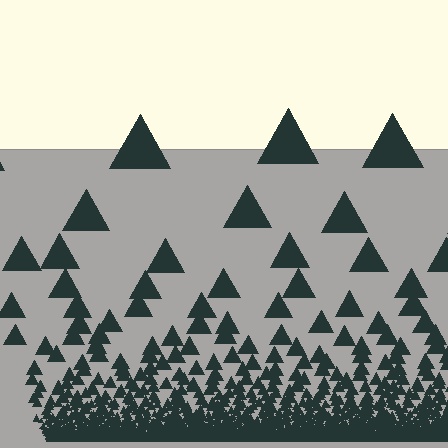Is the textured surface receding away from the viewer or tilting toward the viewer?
The surface appears to tilt toward the viewer. Texture elements get larger and sparser toward the top.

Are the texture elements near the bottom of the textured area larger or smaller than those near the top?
Smaller. The gradient is inverted — elements near the bottom are smaller and denser.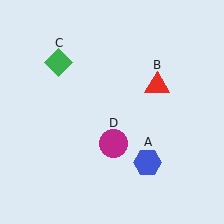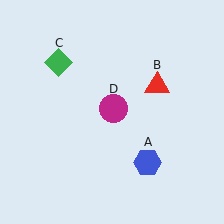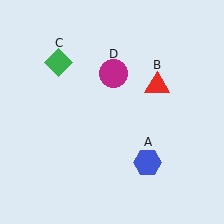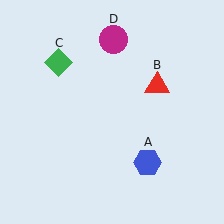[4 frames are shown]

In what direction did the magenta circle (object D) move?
The magenta circle (object D) moved up.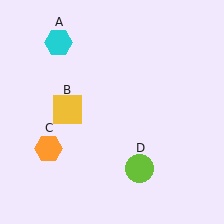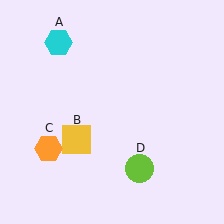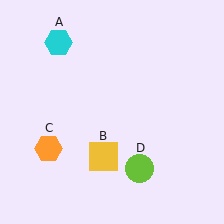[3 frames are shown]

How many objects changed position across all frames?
1 object changed position: yellow square (object B).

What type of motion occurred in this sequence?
The yellow square (object B) rotated counterclockwise around the center of the scene.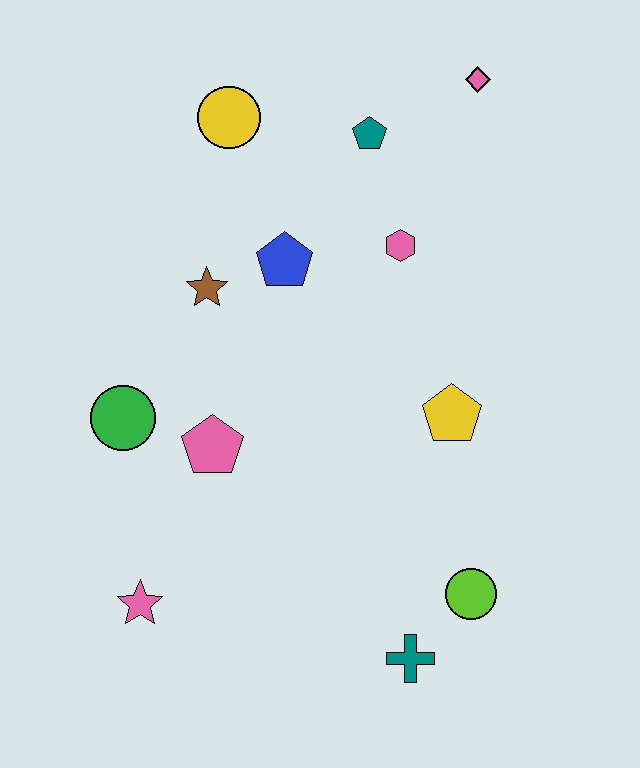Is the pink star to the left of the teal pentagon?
Yes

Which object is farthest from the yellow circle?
The teal cross is farthest from the yellow circle.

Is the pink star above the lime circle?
No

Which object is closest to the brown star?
The blue pentagon is closest to the brown star.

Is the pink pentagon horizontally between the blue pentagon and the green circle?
Yes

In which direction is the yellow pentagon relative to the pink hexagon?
The yellow pentagon is below the pink hexagon.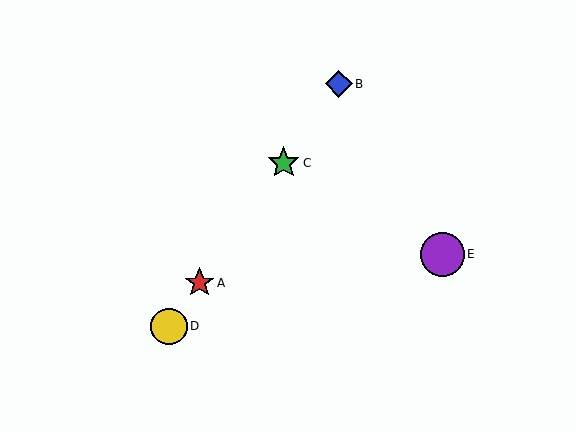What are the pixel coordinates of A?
Object A is at (200, 283).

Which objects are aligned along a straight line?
Objects A, B, C, D are aligned along a straight line.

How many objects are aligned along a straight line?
4 objects (A, B, C, D) are aligned along a straight line.